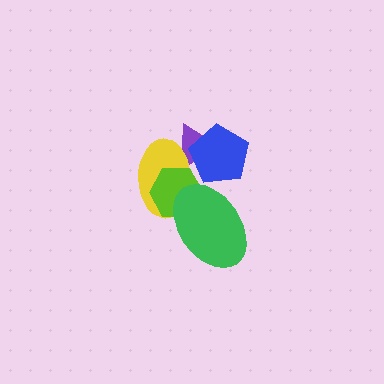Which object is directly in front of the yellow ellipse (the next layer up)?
The lime hexagon is directly in front of the yellow ellipse.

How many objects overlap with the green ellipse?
2 objects overlap with the green ellipse.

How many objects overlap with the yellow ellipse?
4 objects overlap with the yellow ellipse.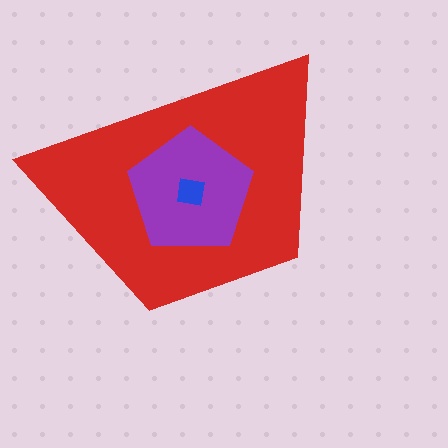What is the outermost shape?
The red trapezoid.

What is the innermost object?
The blue square.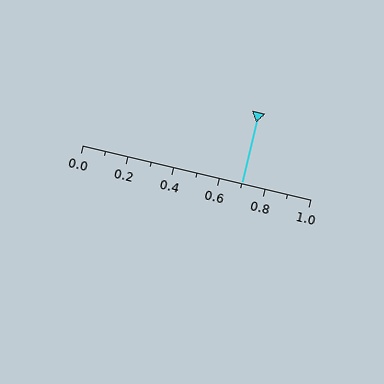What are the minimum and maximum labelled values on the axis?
The axis runs from 0.0 to 1.0.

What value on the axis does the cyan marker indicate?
The marker indicates approximately 0.7.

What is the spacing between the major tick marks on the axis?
The major ticks are spaced 0.2 apart.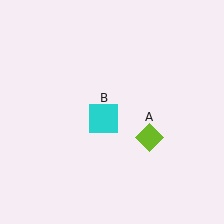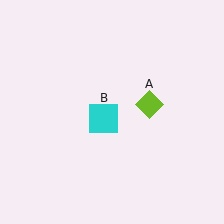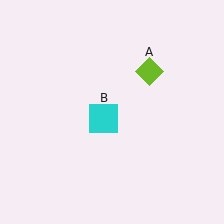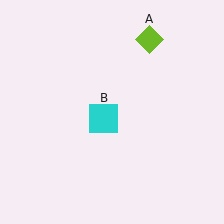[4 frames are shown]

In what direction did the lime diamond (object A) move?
The lime diamond (object A) moved up.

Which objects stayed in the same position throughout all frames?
Cyan square (object B) remained stationary.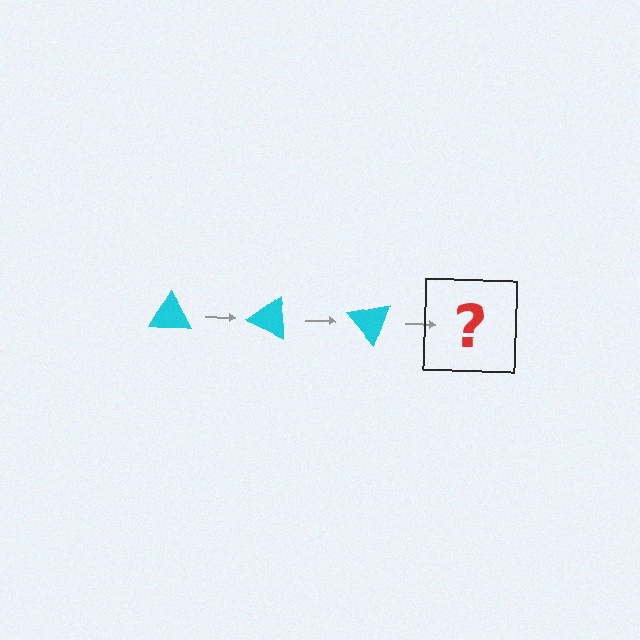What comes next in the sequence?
The next element should be a cyan triangle rotated 75 degrees.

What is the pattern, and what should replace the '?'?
The pattern is that the triangle rotates 25 degrees each step. The '?' should be a cyan triangle rotated 75 degrees.